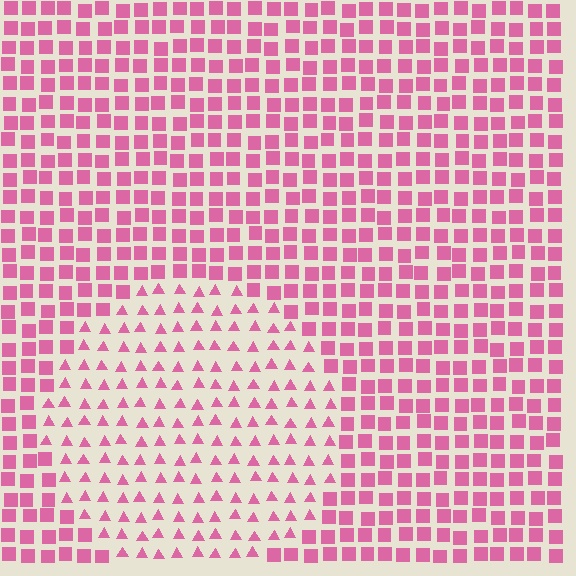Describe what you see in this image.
The image is filled with small pink elements arranged in a uniform grid. A circle-shaped region contains triangles, while the surrounding area contains squares. The boundary is defined purely by the change in element shape.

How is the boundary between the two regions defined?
The boundary is defined by a change in element shape: triangles inside vs. squares outside. All elements share the same color and spacing.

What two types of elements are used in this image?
The image uses triangles inside the circle region and squares outside it.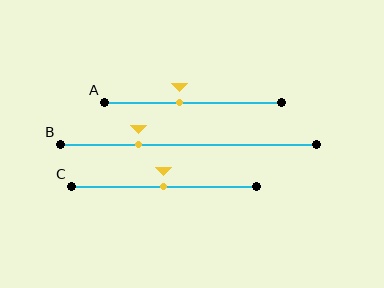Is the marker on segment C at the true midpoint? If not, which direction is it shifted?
Yes, the marker on segment C is at the true midpoint.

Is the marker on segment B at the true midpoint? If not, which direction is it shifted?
No, the marker on segment B is shifted to the left by about 19% of the segment length.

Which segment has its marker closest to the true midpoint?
Segment C has its marker closest to the true midpoint.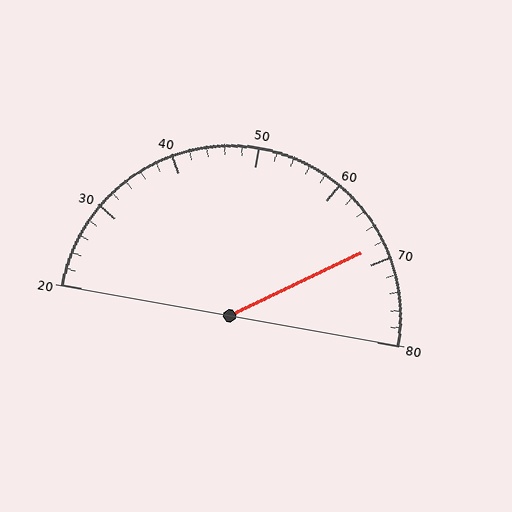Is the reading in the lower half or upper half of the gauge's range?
The reading is in the upper half of the range (20 to 80).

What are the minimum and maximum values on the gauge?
The gauge ranges from 20 to 80.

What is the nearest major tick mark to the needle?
The nearest major tick mark is 70.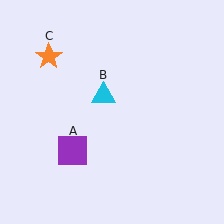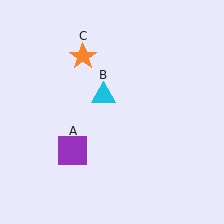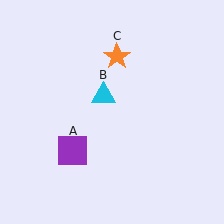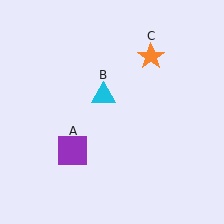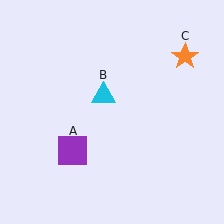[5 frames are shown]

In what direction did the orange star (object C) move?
The orange star (object C) moved right.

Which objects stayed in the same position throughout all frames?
Purple square (object A) and cyan triangle (object B) remained stationary.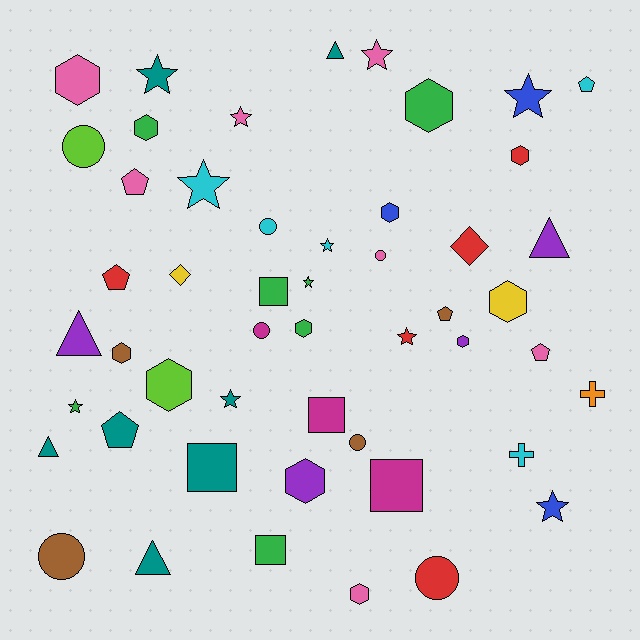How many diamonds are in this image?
There are 2 diamonds.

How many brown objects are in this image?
There are 4 brown objects.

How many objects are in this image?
There are 50 objects.